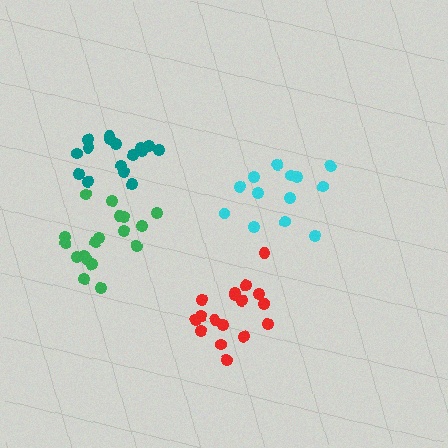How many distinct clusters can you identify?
There are 4 distinct clusters.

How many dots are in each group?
Group 1: 13 dots, Group 2: 18 dots, Group 3: 18 dots, Group 4: 16 dots (65 total).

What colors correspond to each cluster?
The clusters are colored: cyan, green, red, teal.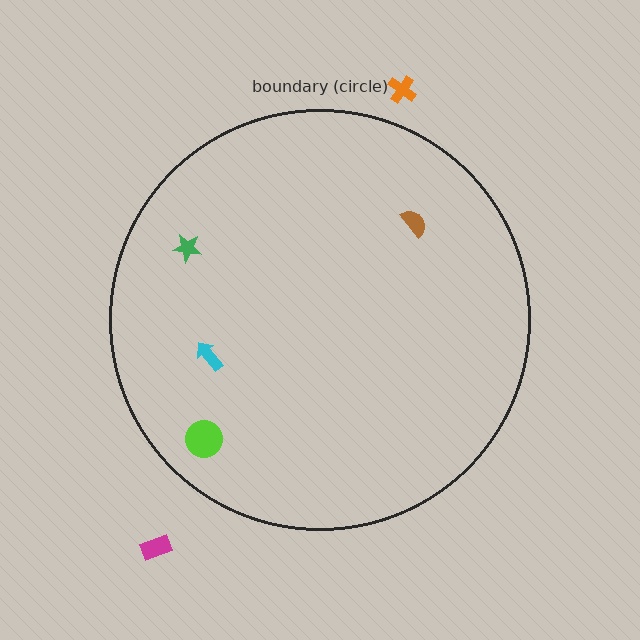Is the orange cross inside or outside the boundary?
Outside.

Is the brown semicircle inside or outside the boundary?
Inside.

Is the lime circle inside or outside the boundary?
Inside.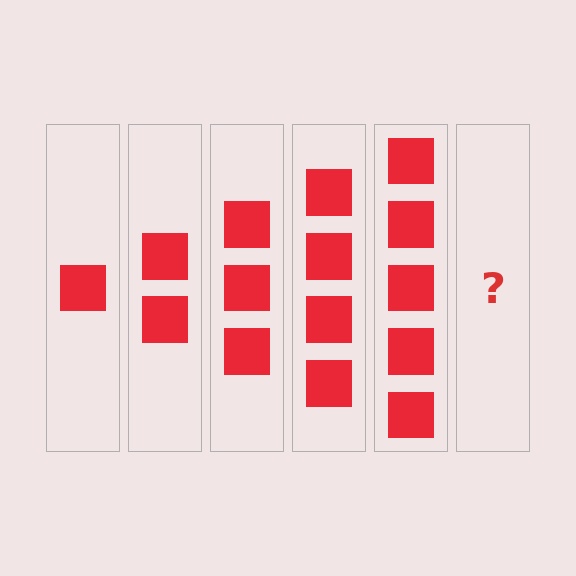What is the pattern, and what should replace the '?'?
The pattern is that each step adds one more square. The '?' should be 6 squares.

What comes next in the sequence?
The next element should be 6 squares.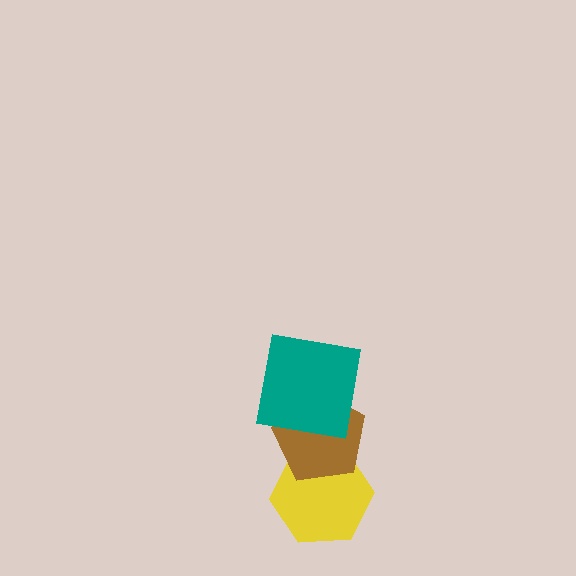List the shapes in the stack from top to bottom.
From top to bottom: the teal square, the brown pentagon, the yellow hexagon.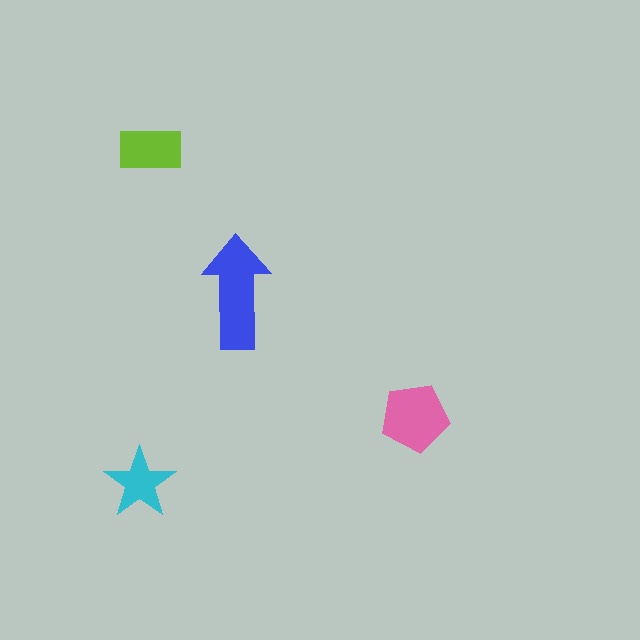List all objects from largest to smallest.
The blue arrow, the pink pentagon, the lime rectangle, the cyan star.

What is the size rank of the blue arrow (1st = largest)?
1st.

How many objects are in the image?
There are 4 objects in the image.